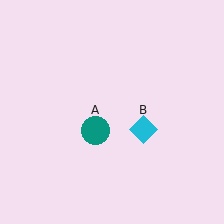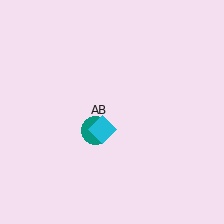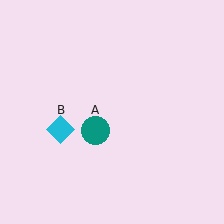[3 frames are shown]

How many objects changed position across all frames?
1 object changed position: cyan diamond (object B).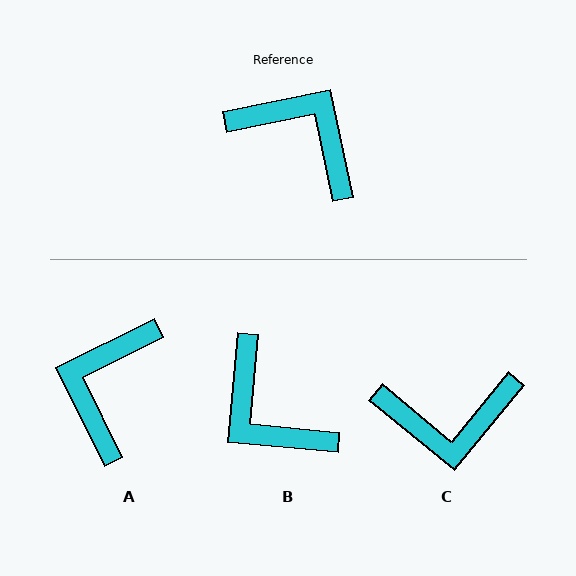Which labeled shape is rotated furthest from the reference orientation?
B, about 163 degrees away.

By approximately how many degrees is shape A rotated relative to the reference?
Approximately 104 degrees counter-clockwise.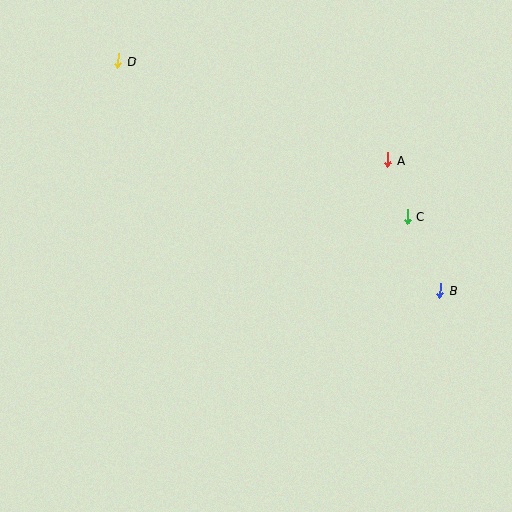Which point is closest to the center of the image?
Point C at (407, 216) is closest to the center.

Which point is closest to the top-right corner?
Point A is closest to the top-right corner.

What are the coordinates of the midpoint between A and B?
The midpoint between A and B is at (414, 225).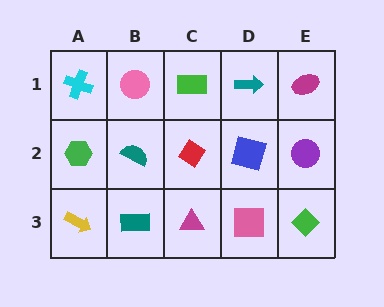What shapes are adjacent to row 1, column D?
A blue square (row 2, column D), a green rectangle (row 1, column C), a magenta ellipse (row 1, column E).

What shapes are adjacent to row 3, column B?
A teal semicircle (row 2, column B), a yellow arrow (row 3, column A), a magenta triangle (row 3, column C).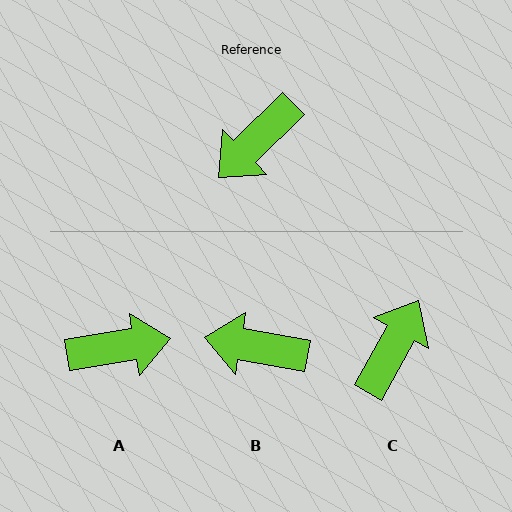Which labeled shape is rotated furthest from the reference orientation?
C, about 164 degrees away.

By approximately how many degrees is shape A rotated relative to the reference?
Approximately 144 degrees counter-clockwise.